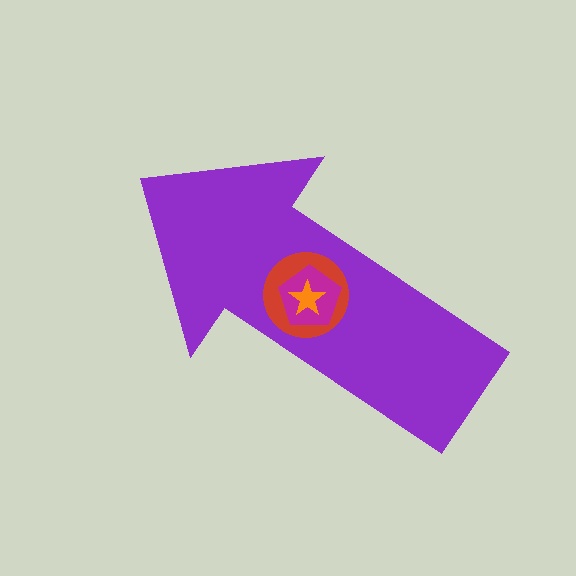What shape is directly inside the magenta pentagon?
The orange star.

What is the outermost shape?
The purple arrow.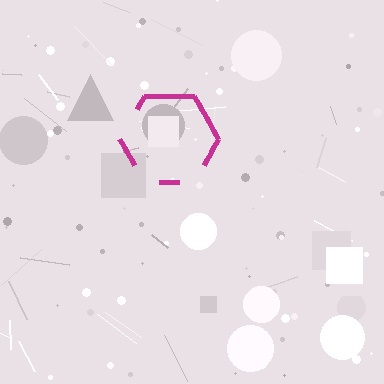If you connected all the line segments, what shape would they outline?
They would outline a hexagon.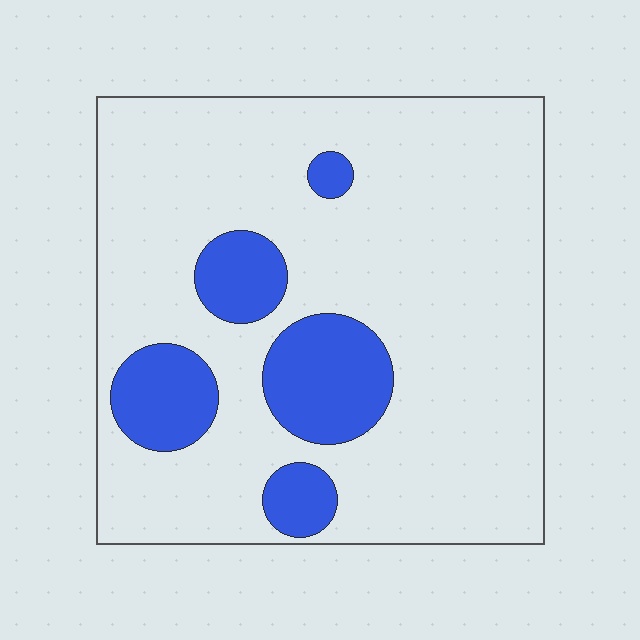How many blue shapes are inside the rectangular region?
5.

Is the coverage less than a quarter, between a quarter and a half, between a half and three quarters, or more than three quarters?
Less than a quarter.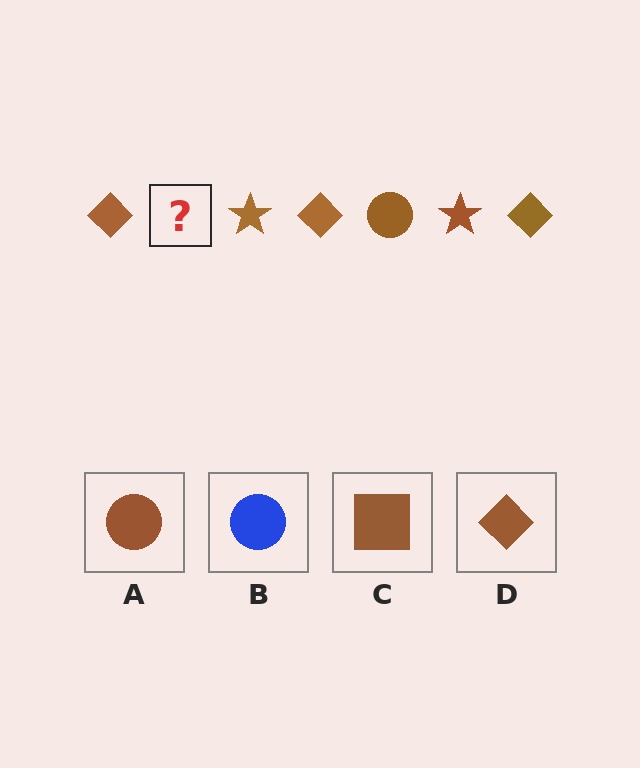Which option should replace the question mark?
Option A.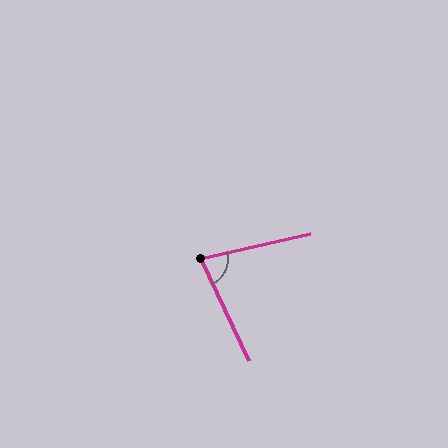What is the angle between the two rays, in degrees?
Approximately 78 degrees.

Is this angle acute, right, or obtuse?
It is acute.